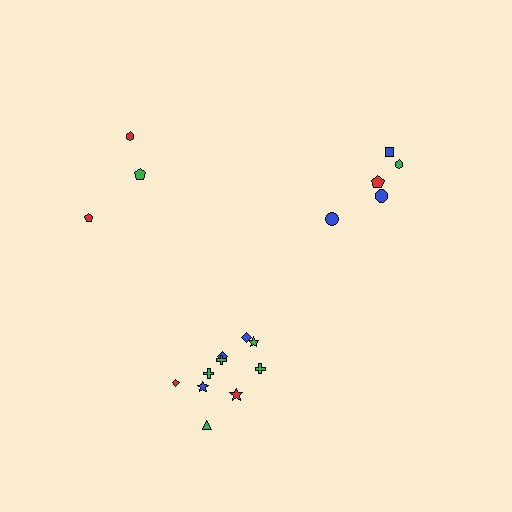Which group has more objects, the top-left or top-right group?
The top-right group.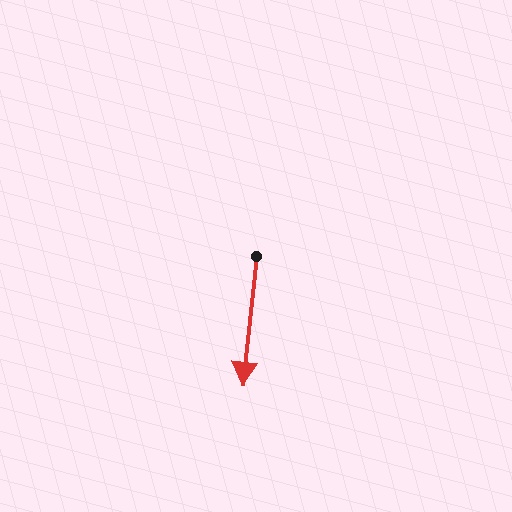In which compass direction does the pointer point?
South.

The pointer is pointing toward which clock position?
Roughly 6 o'clock.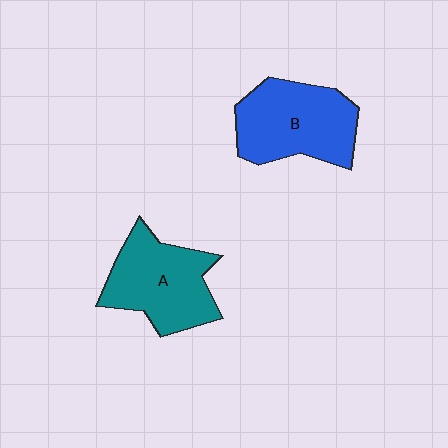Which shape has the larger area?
Shape B (blue).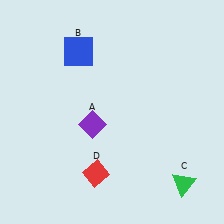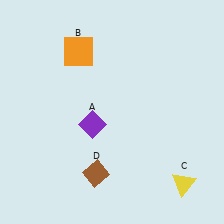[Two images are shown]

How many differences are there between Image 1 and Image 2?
There are 3 differences between the two images.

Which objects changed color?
B changed from blue to orange. C changed from green to yellow. D changed from red to brown.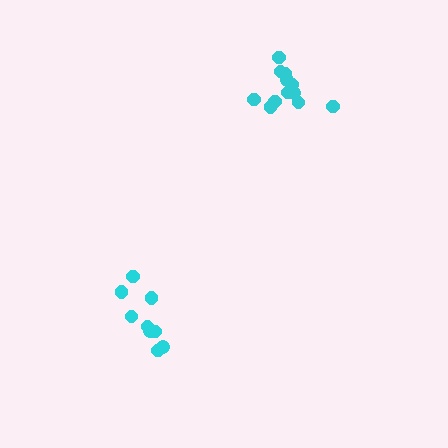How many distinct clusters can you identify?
There are 2 distinct clusters.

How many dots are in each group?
Group 1: 12 dots, Group 2: 9 dots (21 total).